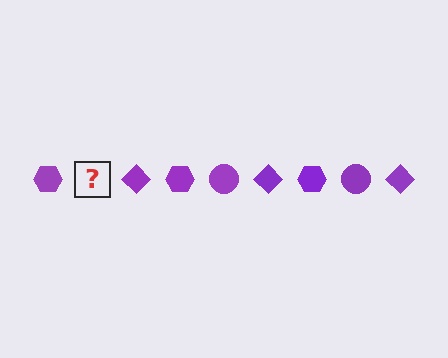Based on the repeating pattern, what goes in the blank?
The blank should be a purple circle.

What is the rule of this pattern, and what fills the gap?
The rule is that the pattern cycles through hexagon, circle, diamond shapes in purple. The gap should be filled with a purple circle.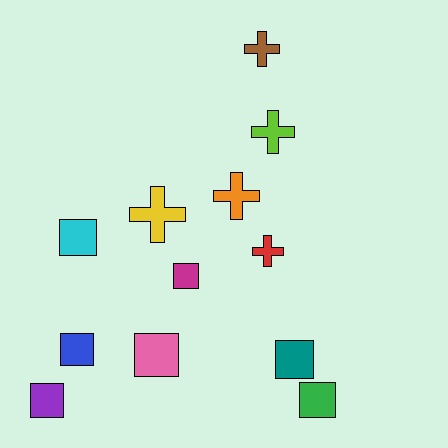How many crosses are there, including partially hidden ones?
There are 5 crosses.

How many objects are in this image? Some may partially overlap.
There are 12 objects.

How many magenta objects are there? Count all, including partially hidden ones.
There is 1 magenta object.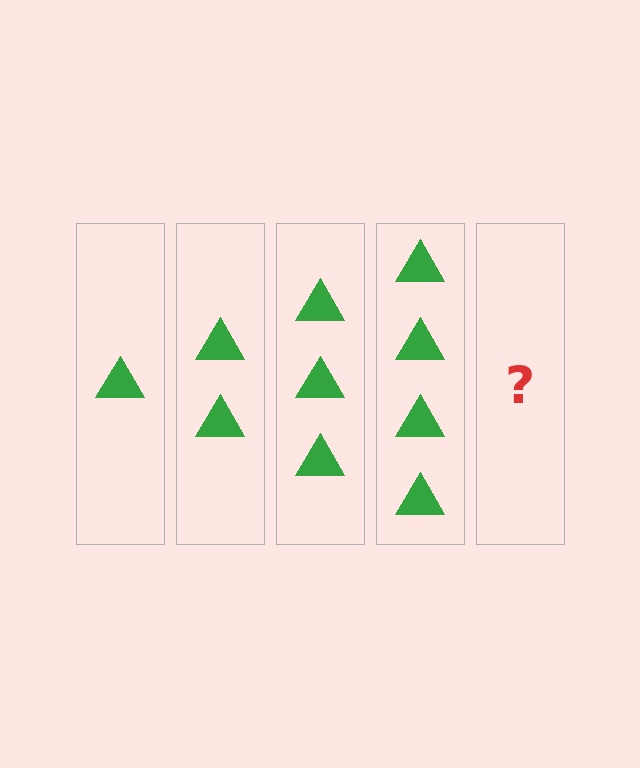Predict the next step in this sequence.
The next step is 5 triangles.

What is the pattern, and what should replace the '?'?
The pattern is that each step adds one more triangle. The '?' should be 5 triangles.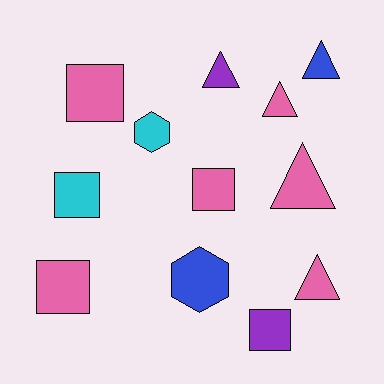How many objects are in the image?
There are 12 objects.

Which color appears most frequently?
Pink, with 6 objects.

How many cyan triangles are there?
There are no cyan triangles.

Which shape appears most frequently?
Square, with 5 objects.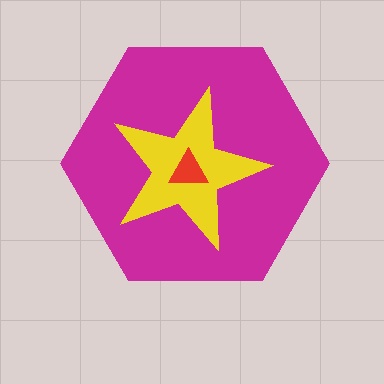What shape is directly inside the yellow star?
The red triangle.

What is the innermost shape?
The red triangle.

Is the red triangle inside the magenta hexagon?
Yes.